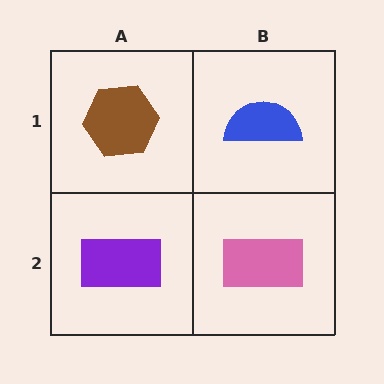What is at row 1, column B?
A blue semicircle.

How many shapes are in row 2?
2 shapes.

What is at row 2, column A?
A purple rectangle.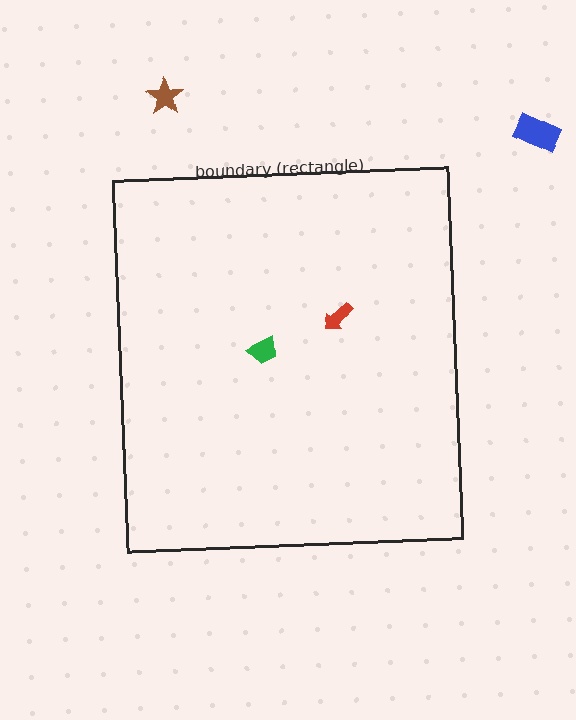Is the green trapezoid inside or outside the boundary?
Inside.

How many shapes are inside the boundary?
2 inside, 2 outside.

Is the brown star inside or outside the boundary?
Outside.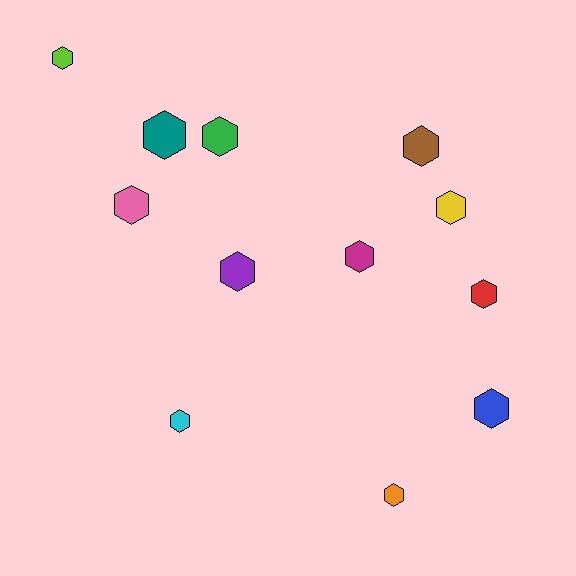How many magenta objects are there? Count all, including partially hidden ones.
There is 1 magenta object.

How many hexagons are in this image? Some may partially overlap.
There are 12 hexagons.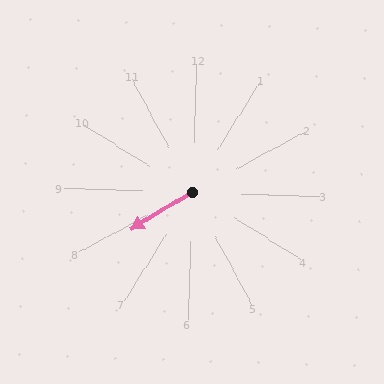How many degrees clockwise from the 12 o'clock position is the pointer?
Approximately 237 degrees.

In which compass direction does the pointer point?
Southwest.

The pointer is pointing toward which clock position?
Roughly 8 o'clock.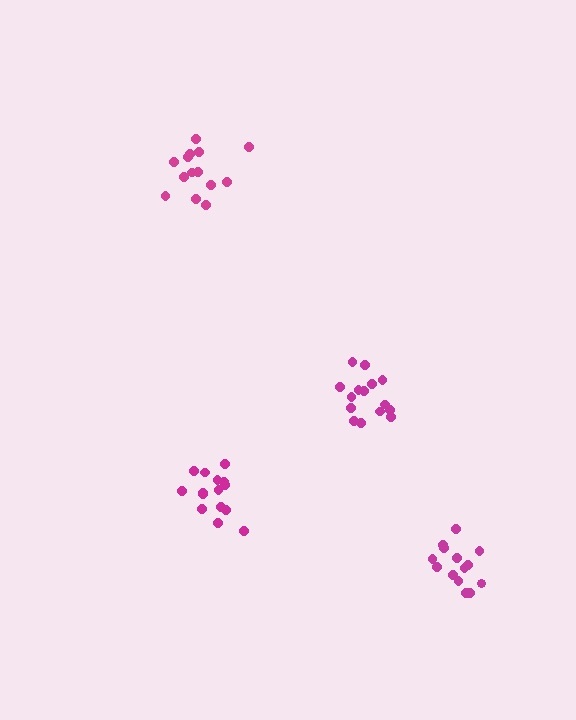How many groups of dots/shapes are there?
There are 4 groups.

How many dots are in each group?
Group 1: 15 dots, Group 2: 14 dots, Group 3: 14 dots, Group 4: 15 dots (58 total).